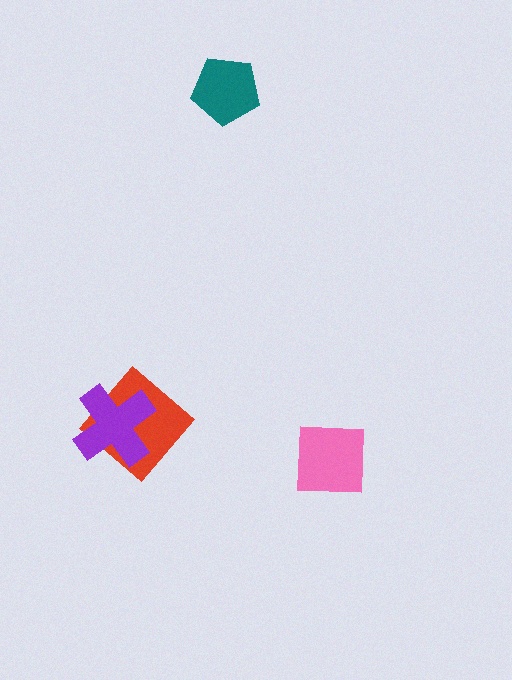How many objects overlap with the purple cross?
1 object overlaps with the purple cross.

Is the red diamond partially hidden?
Yes, it is partially covered by another shape.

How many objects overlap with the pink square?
0 objects overlap with the pink square.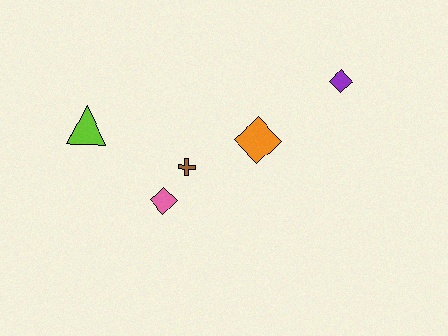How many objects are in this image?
There are 5 objects.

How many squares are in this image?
There are no squares.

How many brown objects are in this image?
There is 1 brown object.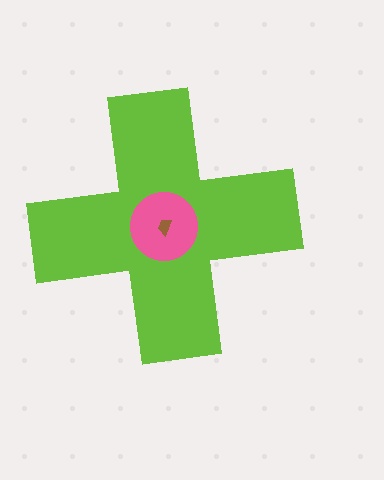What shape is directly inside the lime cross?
The pink circle.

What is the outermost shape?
The lime cross.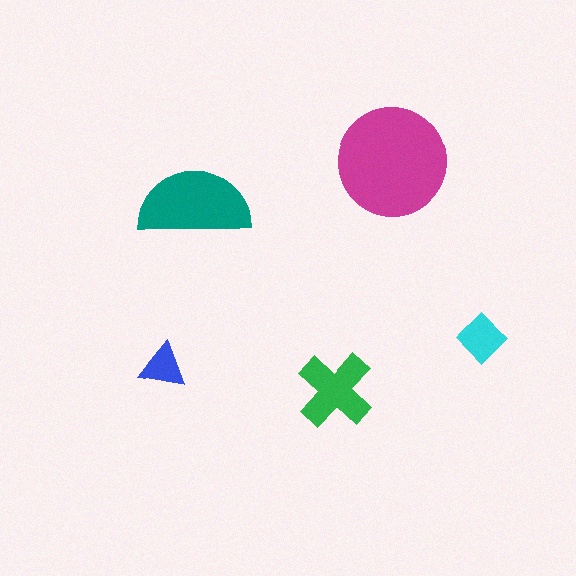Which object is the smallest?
The blue triangle.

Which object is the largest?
The magenta circle.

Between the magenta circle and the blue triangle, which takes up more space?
The magenta circle.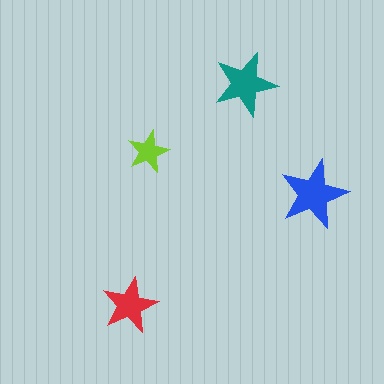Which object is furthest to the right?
The blue star is rightmost.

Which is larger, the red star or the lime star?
The red one.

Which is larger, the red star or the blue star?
The blue one.